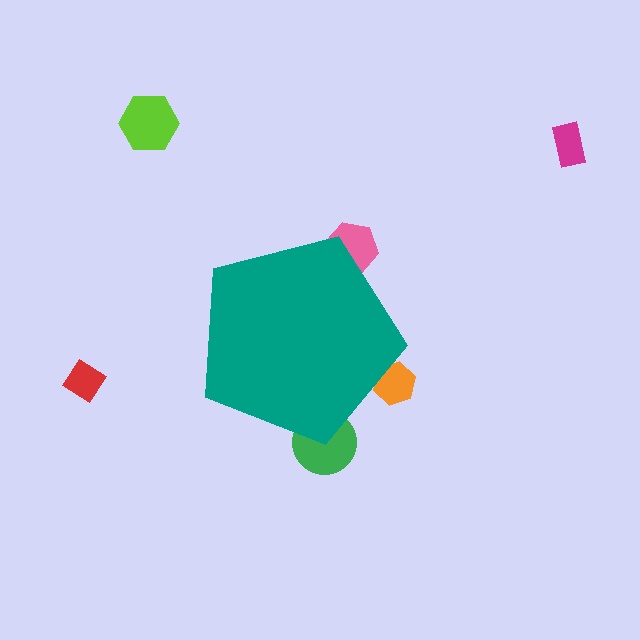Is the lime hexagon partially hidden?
No, the lime hexagon is fully visible.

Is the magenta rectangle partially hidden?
No, the magenta rectangle is fully visible.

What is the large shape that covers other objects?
A teal pentagon.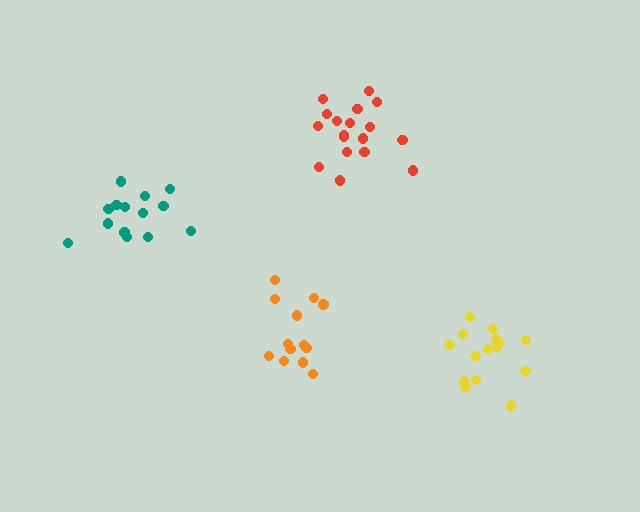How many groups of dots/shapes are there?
There are 4 groups.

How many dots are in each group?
Group 1: 13 dots, Group 2: 15 dots, Group 3: 18 dots, Group 4: 14 dots (60 total).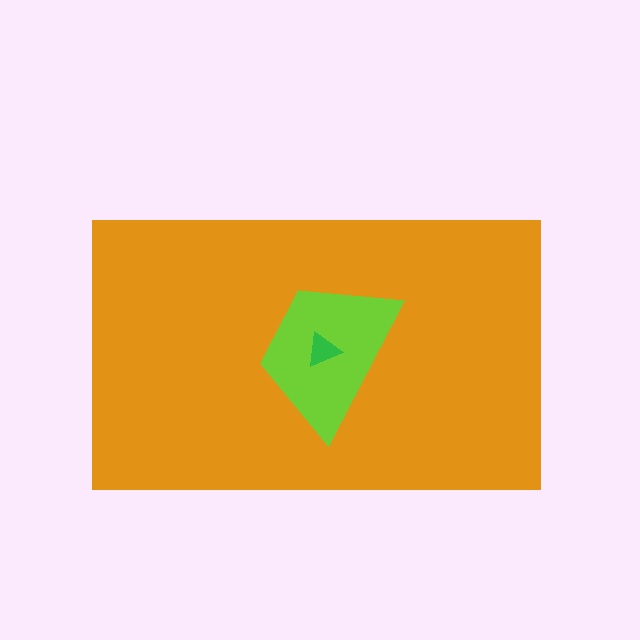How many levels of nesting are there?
3.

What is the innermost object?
The green triangle.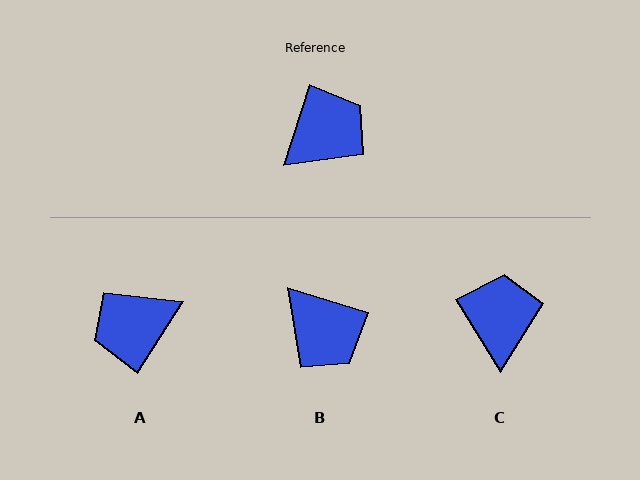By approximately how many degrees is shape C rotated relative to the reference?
Approximately 50 degrees counter-clockwise.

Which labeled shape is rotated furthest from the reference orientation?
A, about 165 degrees away.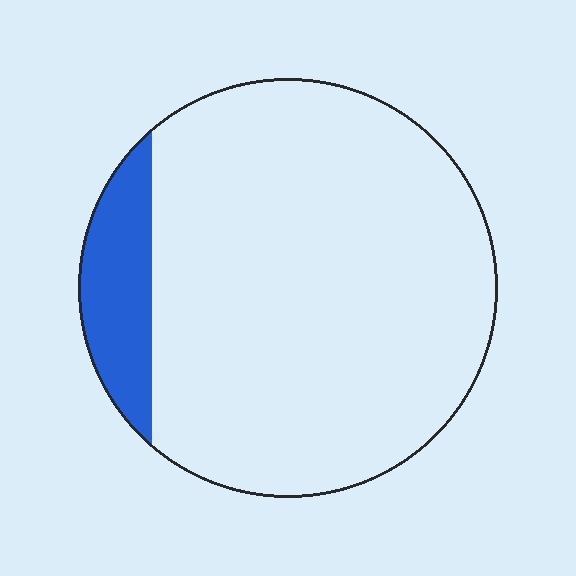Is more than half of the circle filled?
No.